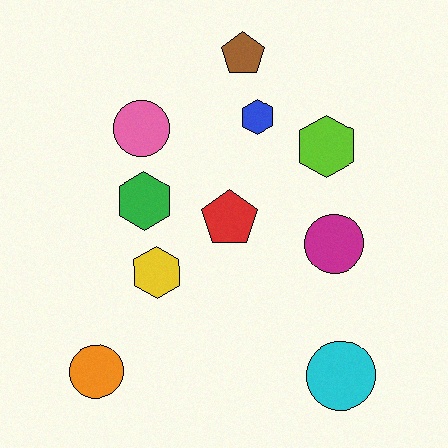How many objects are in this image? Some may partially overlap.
There are 10 objects.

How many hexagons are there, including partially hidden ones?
There are 4 hexagons.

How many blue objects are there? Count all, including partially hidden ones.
There is 1 blue object.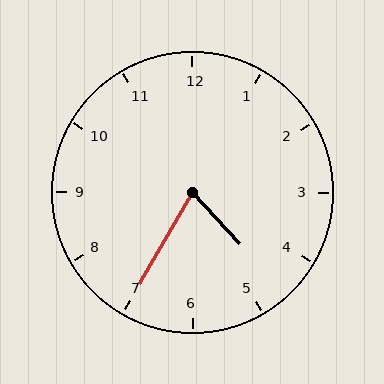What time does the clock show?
4:35.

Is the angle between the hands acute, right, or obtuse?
It is acute.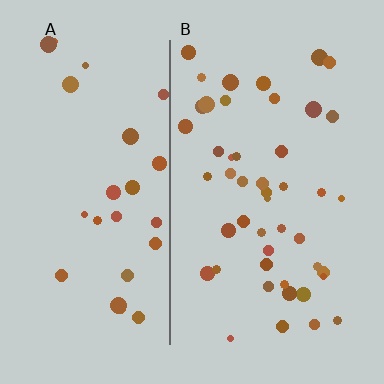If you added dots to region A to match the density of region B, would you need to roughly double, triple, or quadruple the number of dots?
Approximately double.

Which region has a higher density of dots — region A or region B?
B (the right).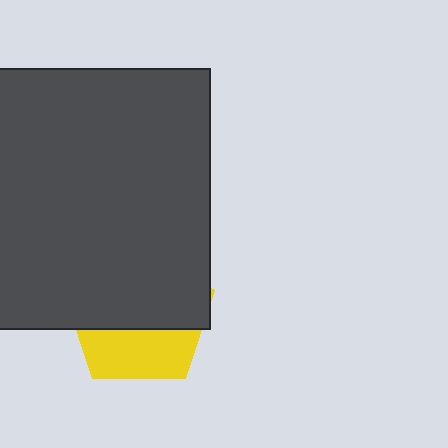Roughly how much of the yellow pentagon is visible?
A small part of it is visible (roughly 36%).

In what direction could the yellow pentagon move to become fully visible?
The yellow pentagon could move down. That would shift it out from behind the dark gray rectangle entirely.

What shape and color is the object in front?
The object in front is a dark gray rectangle.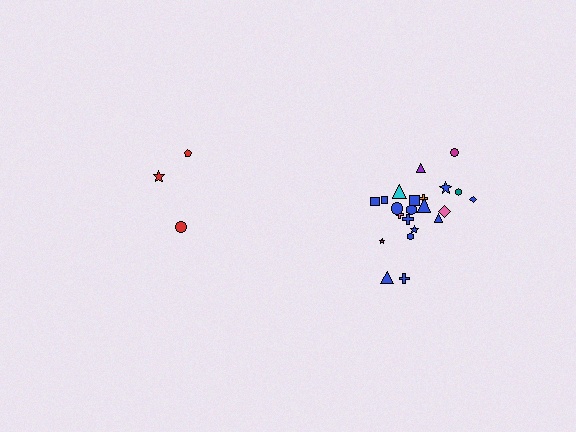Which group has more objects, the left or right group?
The right group.